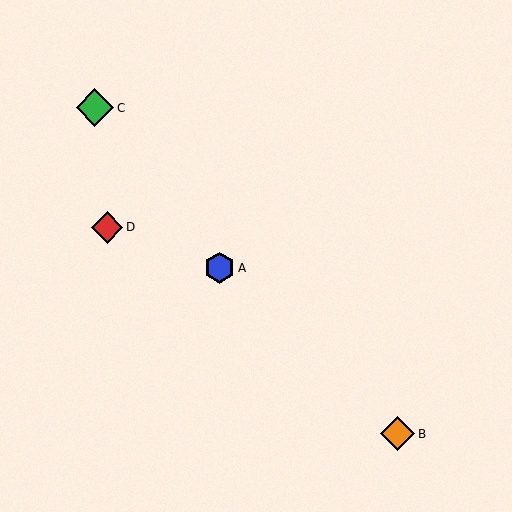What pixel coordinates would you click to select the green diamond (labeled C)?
Click at (95, 108) to select the green diamond C.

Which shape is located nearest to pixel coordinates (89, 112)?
The green diamond (labeled C) at (95, 108) is nearest to that location.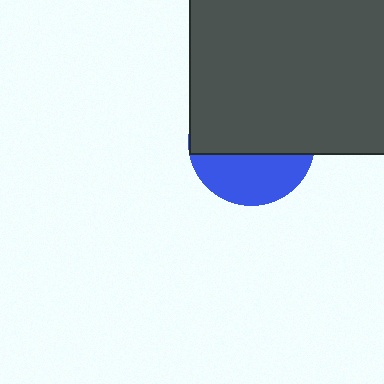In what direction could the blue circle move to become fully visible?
The blue circle could move down. That would shift it out from behind the dark gray rectangle entirely.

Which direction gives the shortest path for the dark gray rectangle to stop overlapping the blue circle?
Moving up gives the shortest separation.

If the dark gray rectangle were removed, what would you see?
You would see the complete blue circle.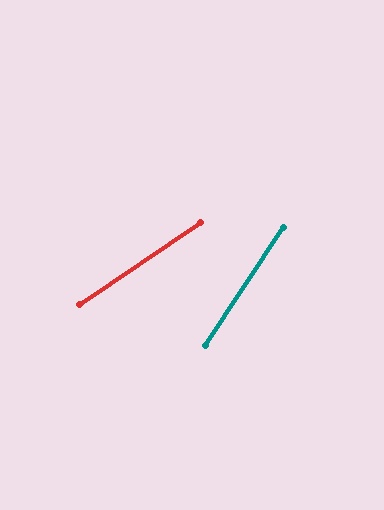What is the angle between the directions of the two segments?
Approximately 22 degrees.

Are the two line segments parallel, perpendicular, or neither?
Neither parallel nor perpendicular — they differ by about 22°.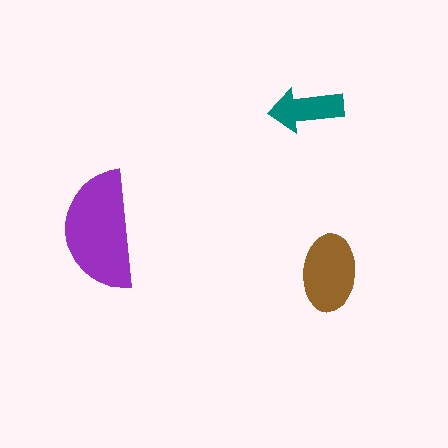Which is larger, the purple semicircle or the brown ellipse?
The purple semicircle.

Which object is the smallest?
The teal arrow.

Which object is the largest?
The purple semicircle.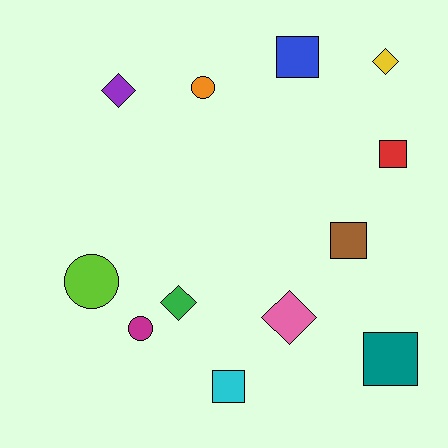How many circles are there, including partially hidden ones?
There are 3 circles.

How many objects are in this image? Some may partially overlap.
There are 12 objects.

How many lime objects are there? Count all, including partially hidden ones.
There is 1 lime object.